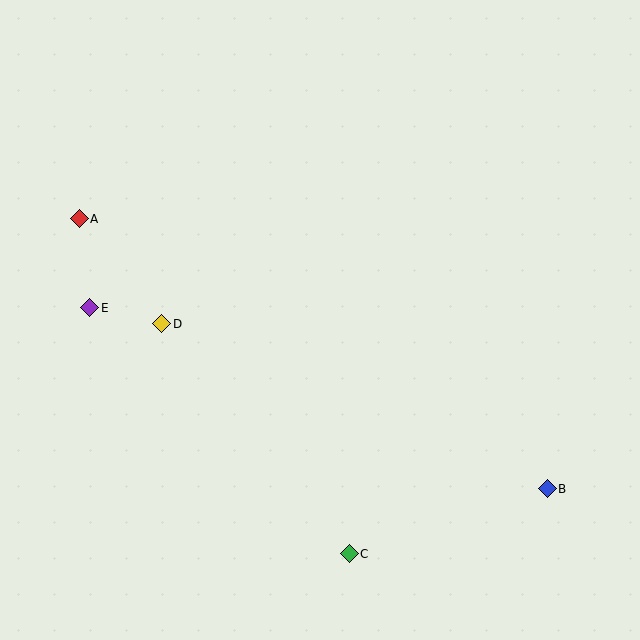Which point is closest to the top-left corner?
Point A is closest to the top-left corner.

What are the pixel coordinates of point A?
Point A is at (79, 219).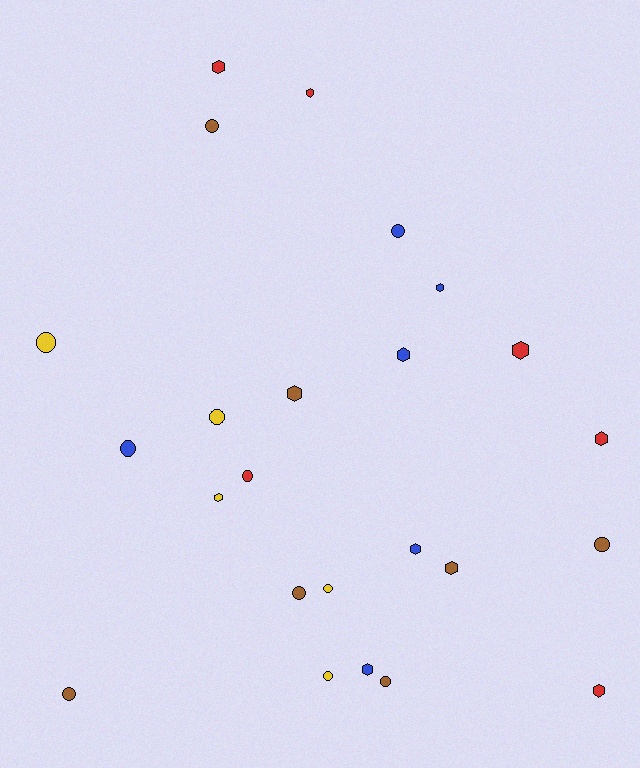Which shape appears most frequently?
Circle, with 12 objects.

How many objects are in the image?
There are 24 objects.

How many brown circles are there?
There are 5 brown circles.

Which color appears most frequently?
Brown, with 7 objects.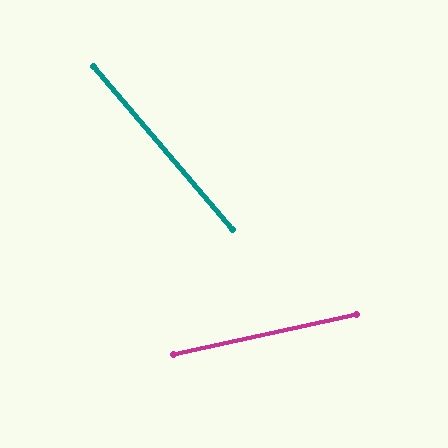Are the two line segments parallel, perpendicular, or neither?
Neither parallel nor perpendicular — they differ by about 62°.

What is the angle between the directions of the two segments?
Approximately 62 degrees.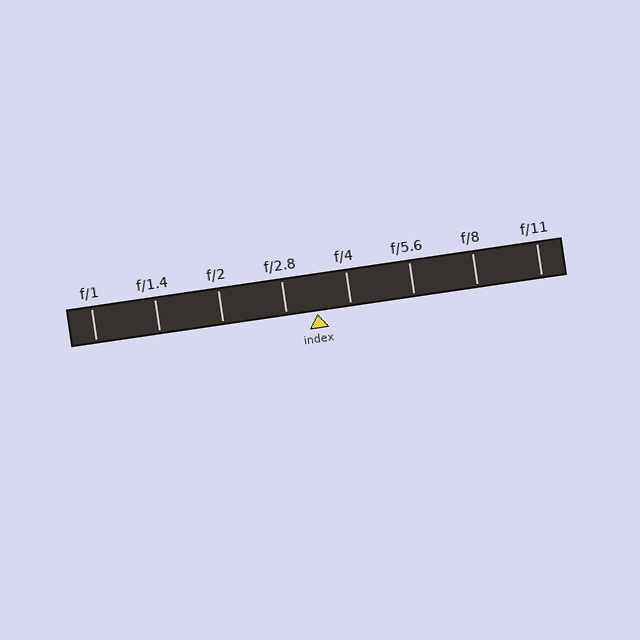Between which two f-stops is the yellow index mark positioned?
The index mark is between f/2.8 and f/4.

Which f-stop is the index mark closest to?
The index mark is closest to f/2.8.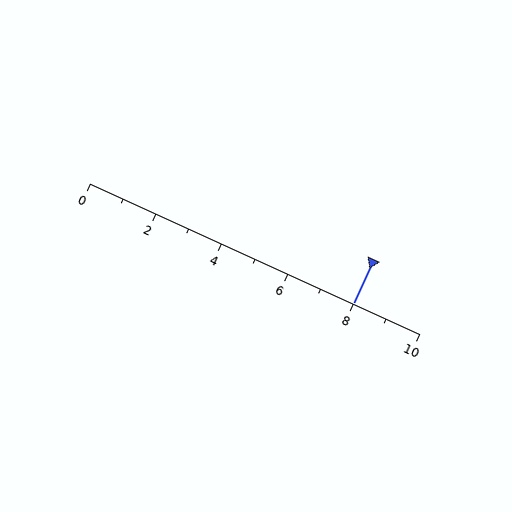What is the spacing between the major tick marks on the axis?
The major ticks are spaced 2 apart.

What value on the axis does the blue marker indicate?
The marker indicates approximately 8.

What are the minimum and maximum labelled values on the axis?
The axis runs from 0 to 10.